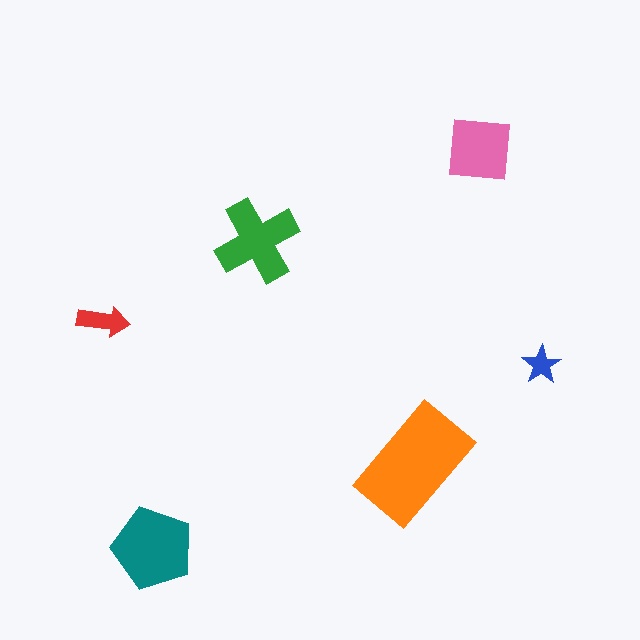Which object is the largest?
The orange rectangle.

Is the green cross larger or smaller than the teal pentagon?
Smaller.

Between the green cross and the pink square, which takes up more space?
The green cross.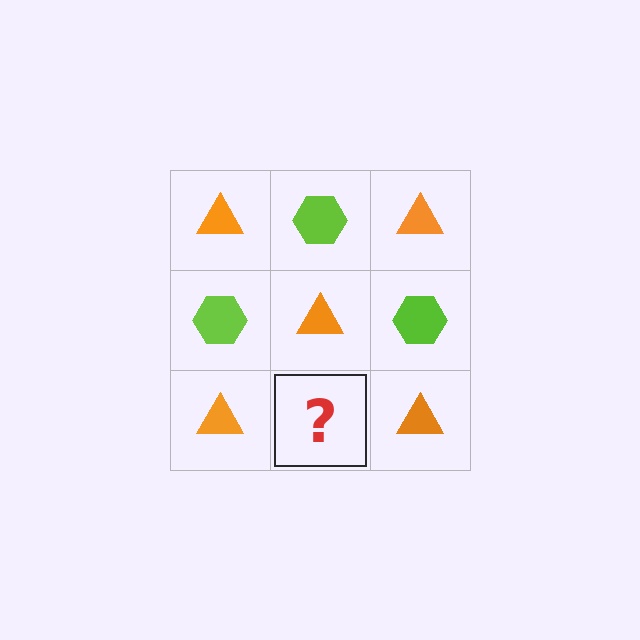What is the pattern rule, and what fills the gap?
The rule is that it alternates orange triangle and lime hexagon in a checkerboard pattern. The gap should be filled with a lime hexagon.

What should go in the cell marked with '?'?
The missing cell should contain a lime hexagon.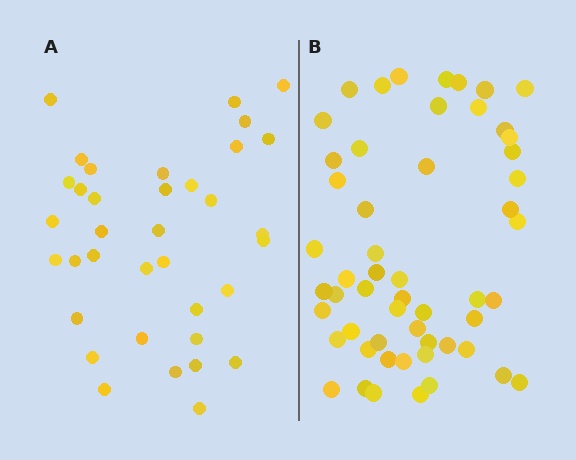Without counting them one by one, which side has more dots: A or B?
Region B (the right region) has more dots.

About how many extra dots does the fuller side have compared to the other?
Region B has approximately 20 more dots than region A.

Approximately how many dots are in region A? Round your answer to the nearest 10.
About 40 dots. (The exact count is 36, which rounds to 40.)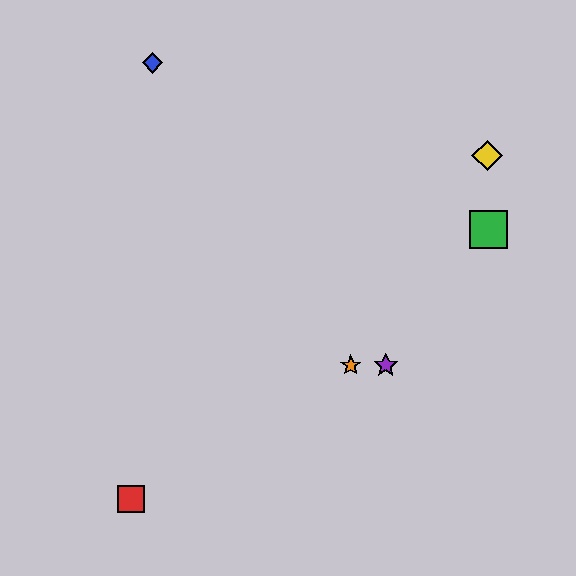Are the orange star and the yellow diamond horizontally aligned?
No, the orange star is at y≈365 and the yellow diamond is at y≈156.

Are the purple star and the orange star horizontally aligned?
Yes, both are at y≈365.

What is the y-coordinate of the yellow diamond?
The yellow diamond is at y≈156.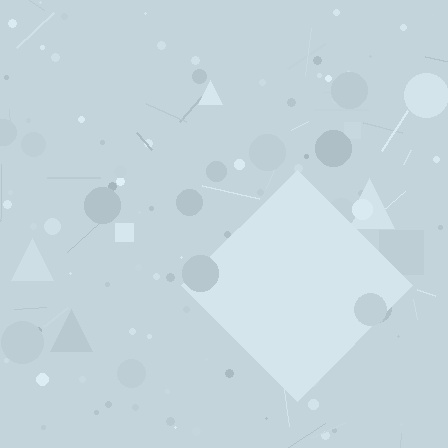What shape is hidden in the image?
A diamond is hidden in the image.